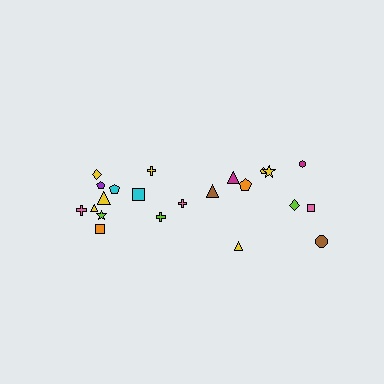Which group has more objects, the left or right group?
The left group.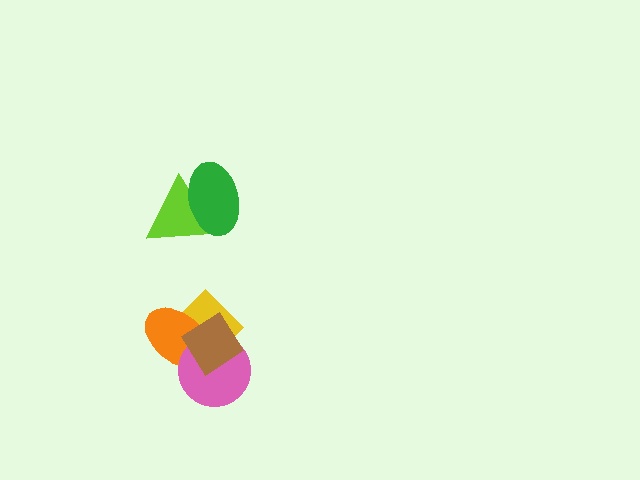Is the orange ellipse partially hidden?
Yes, it is partially covered by another shape.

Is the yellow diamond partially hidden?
Yes, it is partially covered by another shape.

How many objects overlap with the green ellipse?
1 object overlaps with the green ellipse.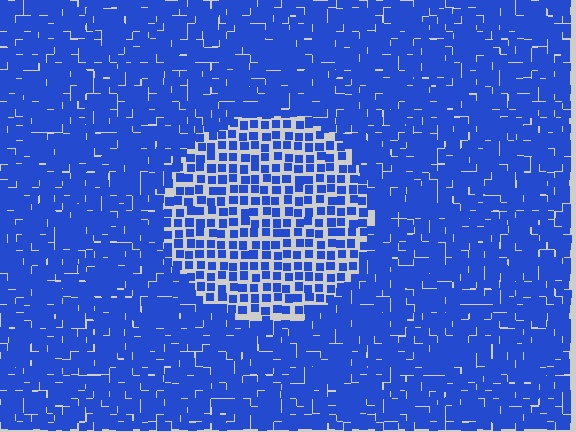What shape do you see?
I see a circle.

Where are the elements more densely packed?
The elements are more densely packed outside the circle boundary.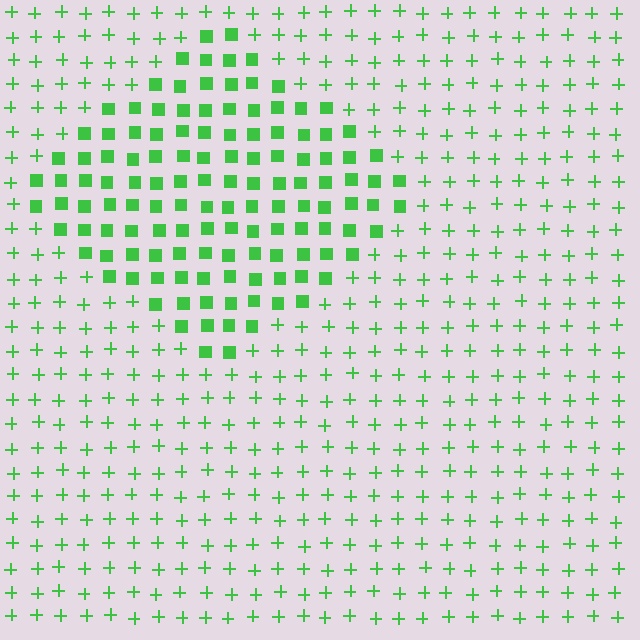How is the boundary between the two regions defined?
The boundary is defined by a change in element shape: squares inside vs. plus signs outside. All elements share the same color and spacing.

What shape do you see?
I see a diamond.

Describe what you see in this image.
The image is filled with small green elements arranged in a uniform grid. A diamond-shaped region contains squares, while the surrounding area contains plus signs. The boundary is defined purely by the change in element shape.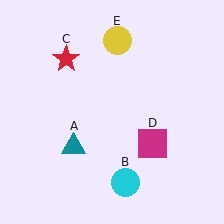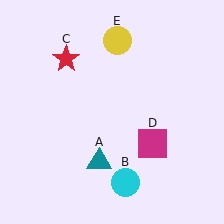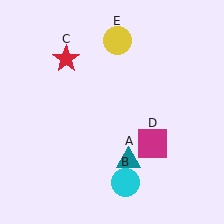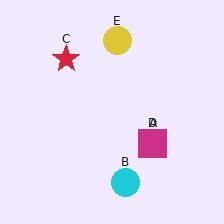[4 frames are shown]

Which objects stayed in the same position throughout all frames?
Cyan circle (object B) and red star (object C) and magenta square (object D) and yellow circle (object E) remained stationary.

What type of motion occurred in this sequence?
The teal triangle (object A) rotated counterclockwise around the center of the scene.